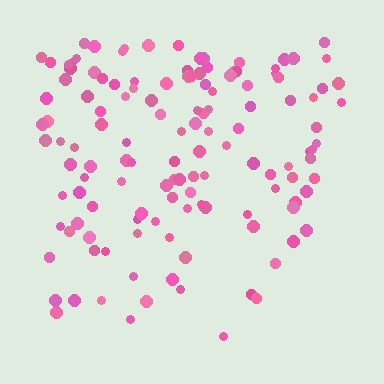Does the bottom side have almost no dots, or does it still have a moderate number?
Still a moderate number, just noticeably fewer than the top.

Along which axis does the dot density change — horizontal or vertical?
Vertical.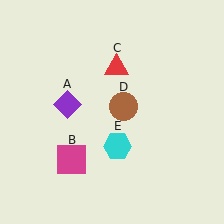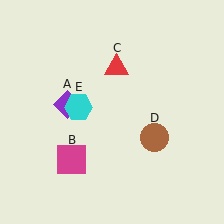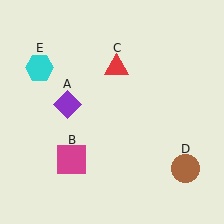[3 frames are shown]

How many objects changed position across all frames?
2 objects changed position: brown circle (object D), cyan hexagon (object E).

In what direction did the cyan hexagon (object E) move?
The cyan hexagon (object E) moved up and to the left.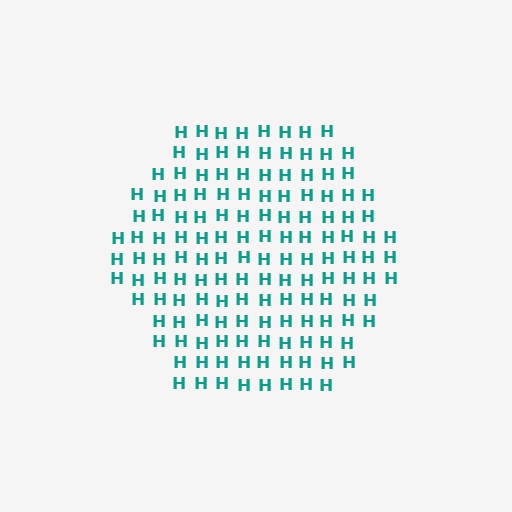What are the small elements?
The small elements are letter H's.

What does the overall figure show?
The overall figure shows a hexagon.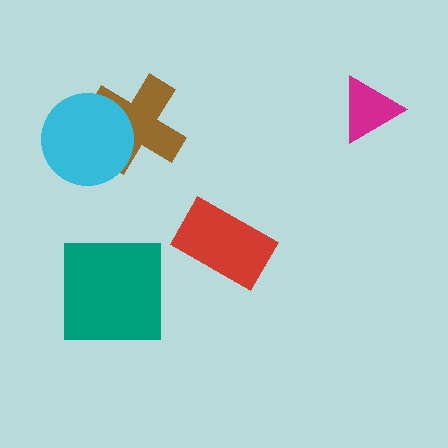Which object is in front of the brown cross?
The cyan circle is in front of the brown cross.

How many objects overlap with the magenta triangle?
0 objects overlap with the magenta triangle.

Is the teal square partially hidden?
No, no other shape covers it.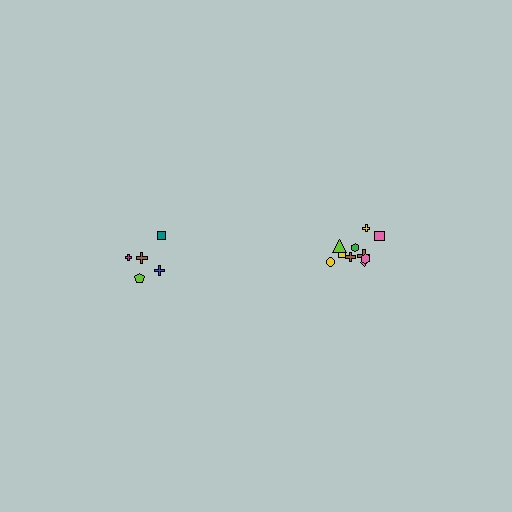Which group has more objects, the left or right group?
The right group.